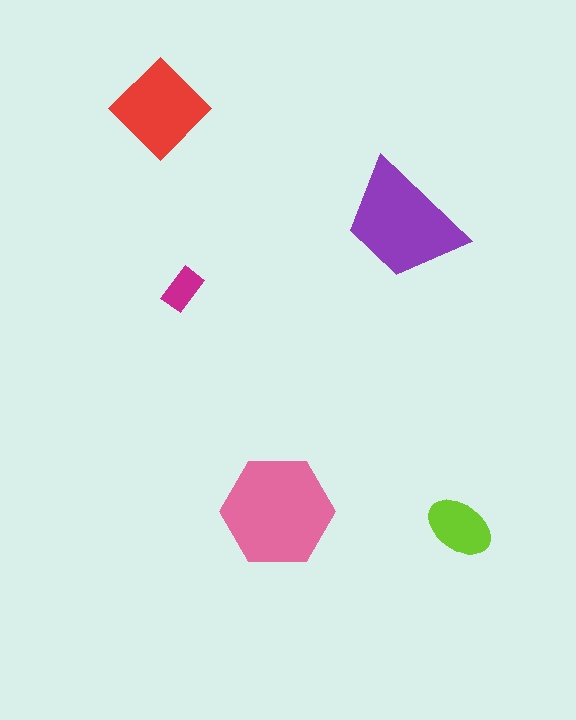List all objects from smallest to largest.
The magenta rectangle, the lime ellipse, the red diamond, the purple trapezoid, the pink hexagon.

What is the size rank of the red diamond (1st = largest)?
3rd.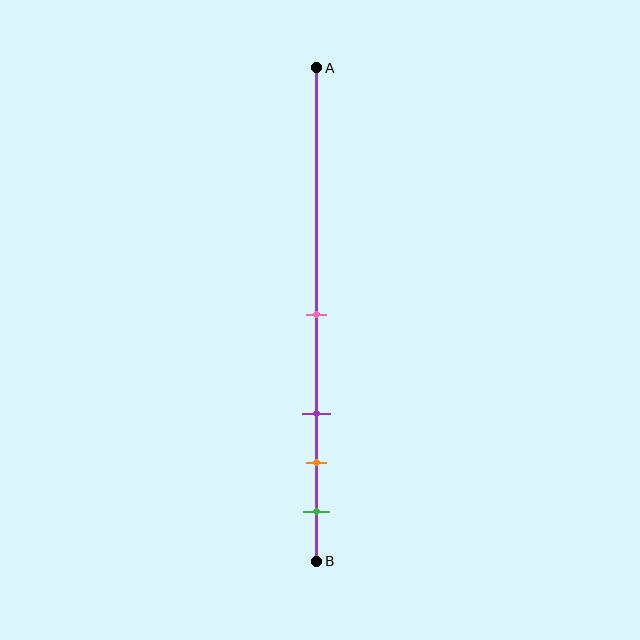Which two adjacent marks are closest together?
The orange and green marks are the closest adjacent pair.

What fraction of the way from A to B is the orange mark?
The orange mark is approximately 80% (0.8) of the way from A to B.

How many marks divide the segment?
There are 4 marks dividing the segment.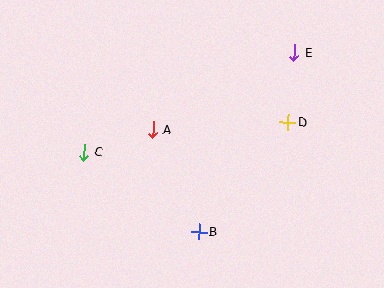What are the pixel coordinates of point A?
Point A is at (153, 129).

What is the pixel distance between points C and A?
The distance between C and A is 72 pixels.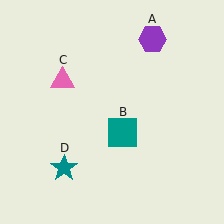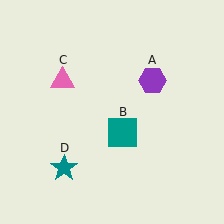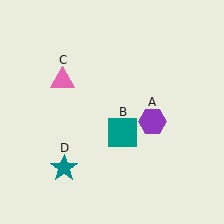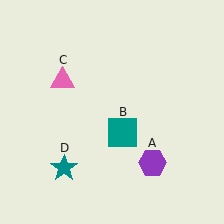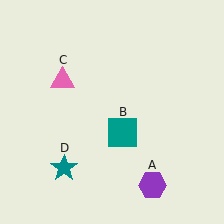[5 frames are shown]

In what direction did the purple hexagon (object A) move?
The purple hexagon (object A) moved down.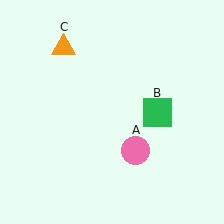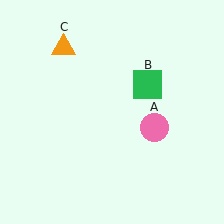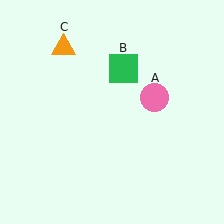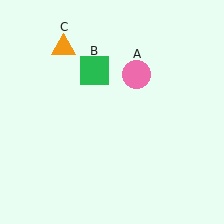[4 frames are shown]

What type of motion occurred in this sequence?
The pink circle (object A), green square (object B) rotated counterclockwise around the center of the scene.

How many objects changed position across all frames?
2 objects changed position: pink circle (object A), green square (object B).